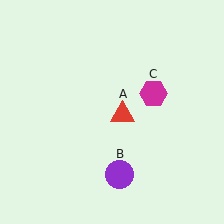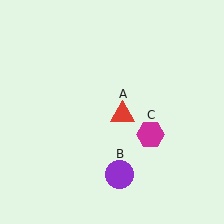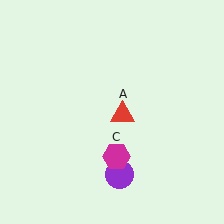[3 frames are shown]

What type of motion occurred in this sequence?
The magenta hexagon (object C) rotated clockwise around the center of the scene.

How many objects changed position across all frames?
1 object changed position: magenta hexagon (object C).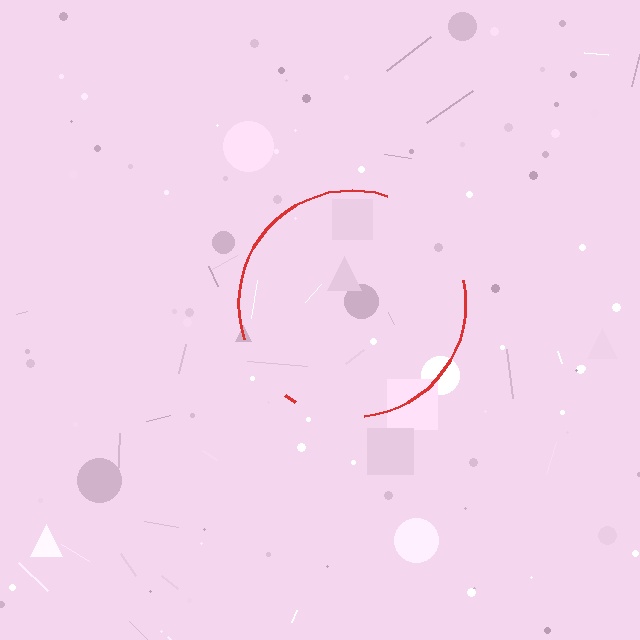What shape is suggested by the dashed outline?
The dashed outline suggests a circle.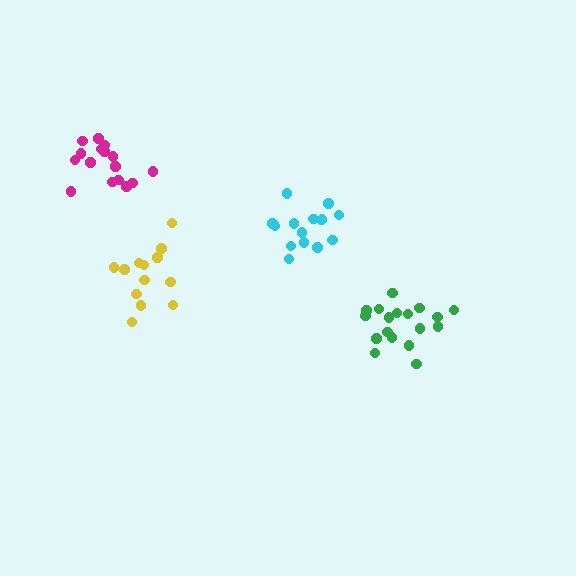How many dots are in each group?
Group 1: 18 dots, Group 2: 13 dots, Group 3: 16 dots, Group 4: 16 dots (63 total).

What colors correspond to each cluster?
The clusters are colored: green, yellow, magenta, cyan.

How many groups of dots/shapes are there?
There are 4 groups.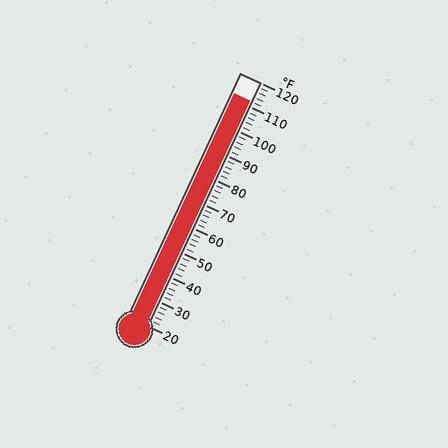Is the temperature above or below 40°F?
The temperature is above 40°F.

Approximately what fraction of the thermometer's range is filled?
The thermometer is filled to approximately 90% of its range.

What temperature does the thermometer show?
The thermometer shows approximately 112°F.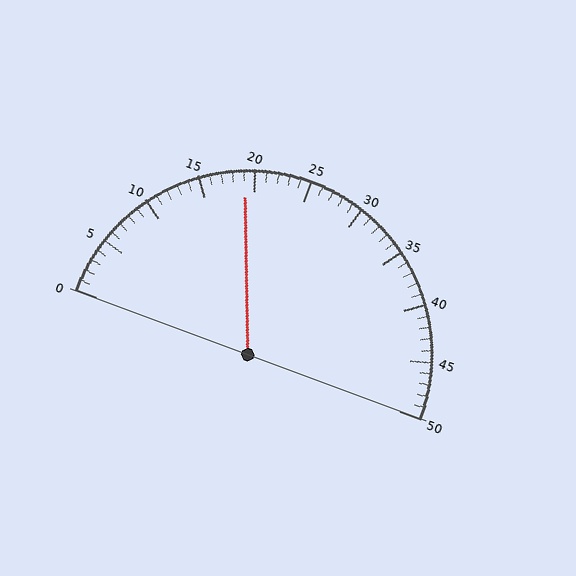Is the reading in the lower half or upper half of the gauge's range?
The reading is in the lower half of the range (0 to 50).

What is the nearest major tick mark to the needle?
The nearest major tick mark is 20.